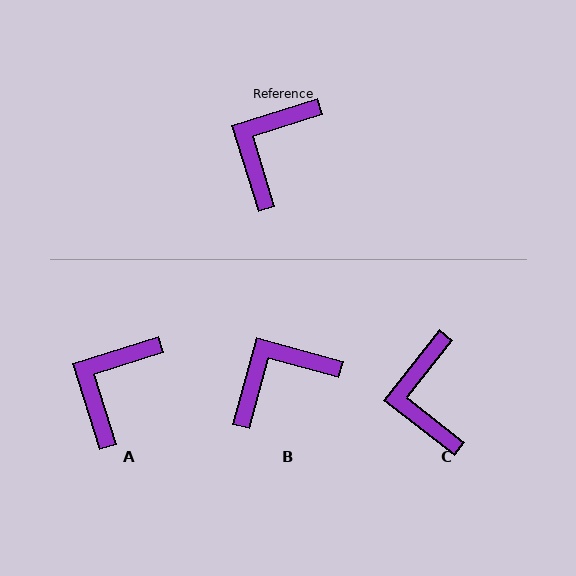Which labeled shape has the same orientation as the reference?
A.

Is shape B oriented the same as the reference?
No, it is off by about 33 degrees.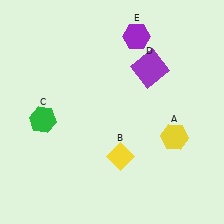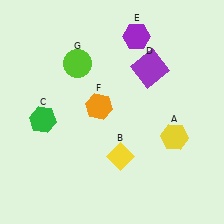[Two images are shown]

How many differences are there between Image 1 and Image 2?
There are 2 differences between the two images.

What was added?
An orange hexagon (F), a lime circle (G) were added in Image 2.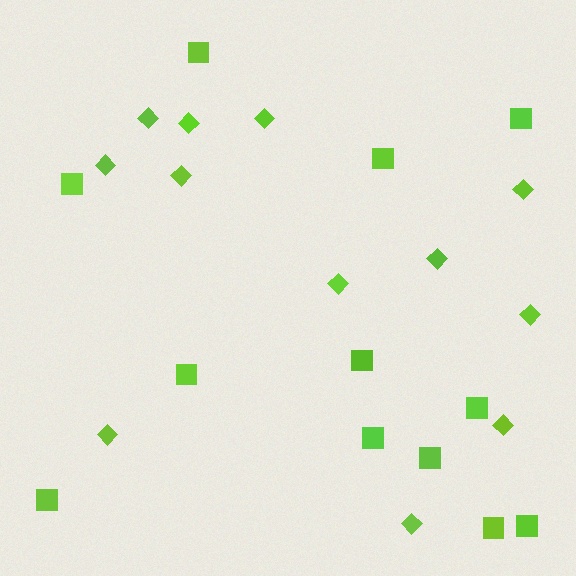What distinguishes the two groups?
There are 2 groups: one group of diamonds (12) and one group of squares (12).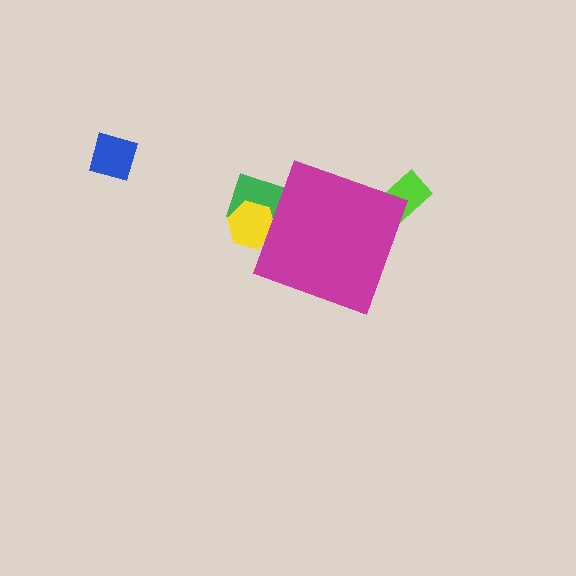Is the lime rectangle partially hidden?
Yes, the lime rectangle is partially hidden behind the magenta diamond.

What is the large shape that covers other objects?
A magenta diamond.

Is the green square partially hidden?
Yes, the green square is partially hidden behind the magenta diamond.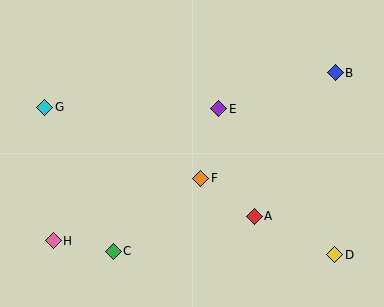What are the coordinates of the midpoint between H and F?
The midpoint between H and F is at (127, 210).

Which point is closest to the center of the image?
Point F at (201, 178) is closest to the center.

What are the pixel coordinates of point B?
Point B is at (335, 73).